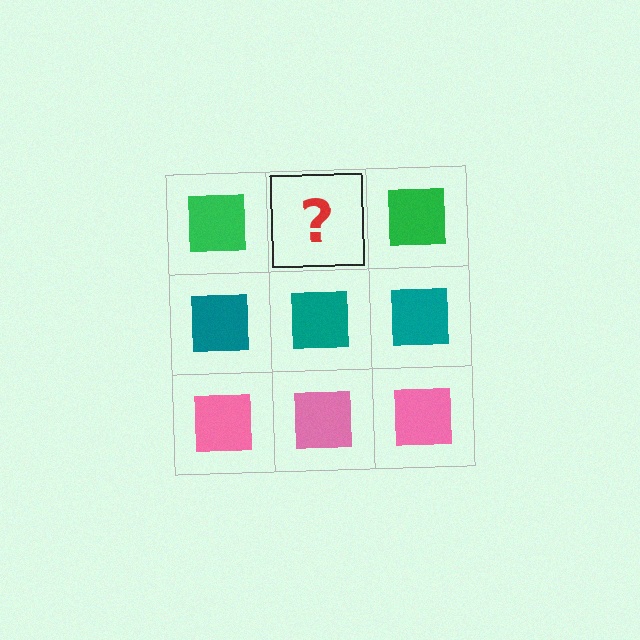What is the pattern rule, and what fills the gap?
The rule is that each row has a consistent color. The gap should be filled with a green square.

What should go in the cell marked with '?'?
The missing cell should contain a green square.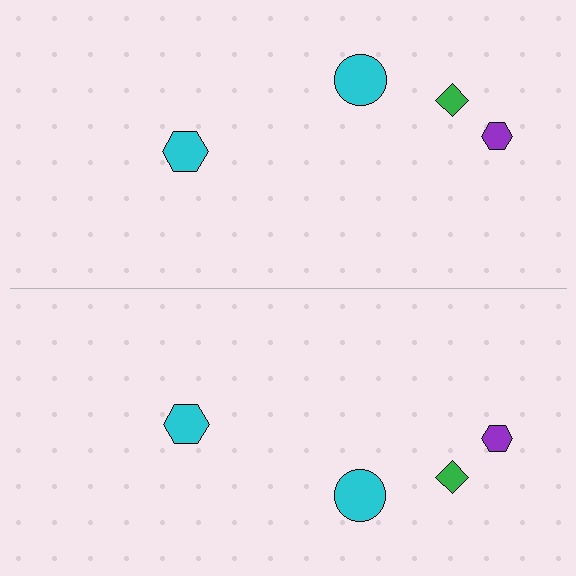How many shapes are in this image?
There are 8 shapes in this image.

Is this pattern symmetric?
Yes, this pattern has bilateral (reflection) symmetry.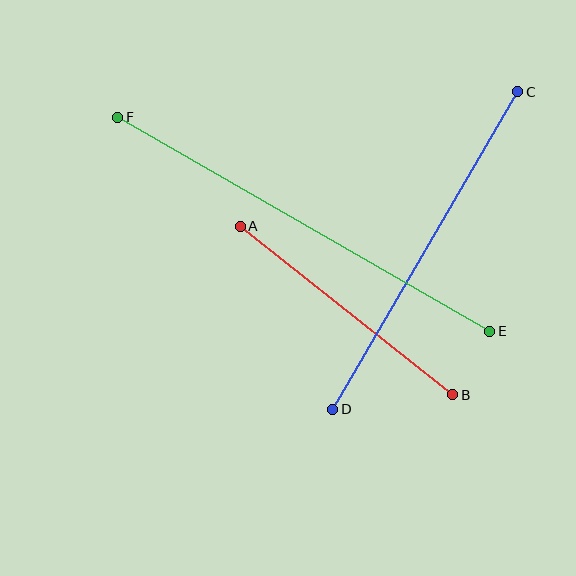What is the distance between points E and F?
The distance is approximately 429 pixels.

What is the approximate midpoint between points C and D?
The midpoint is at approximately (425, 251) pixels.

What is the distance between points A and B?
The distance is approximately 271 pixels.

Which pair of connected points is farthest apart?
Points E and F are farthest apart.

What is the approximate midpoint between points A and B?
The midpoint is at approximately (347, 310) pixels.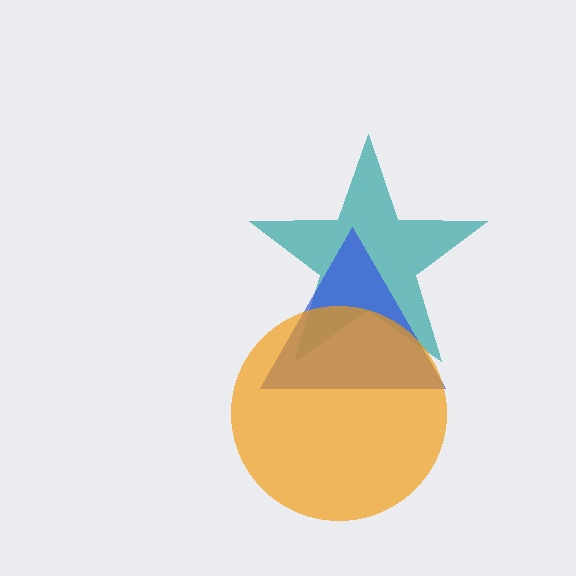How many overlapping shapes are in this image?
There are 3 overlapping shapes in the image.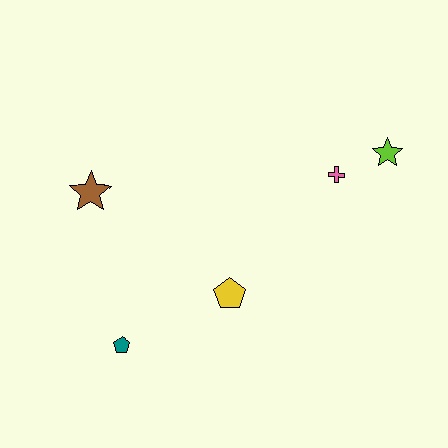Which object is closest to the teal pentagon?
The yellow pentagon is closest to the teal pentagon.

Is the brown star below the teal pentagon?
No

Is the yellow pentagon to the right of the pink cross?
No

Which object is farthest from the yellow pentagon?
The lime star is farthest from the yellow pentagon.